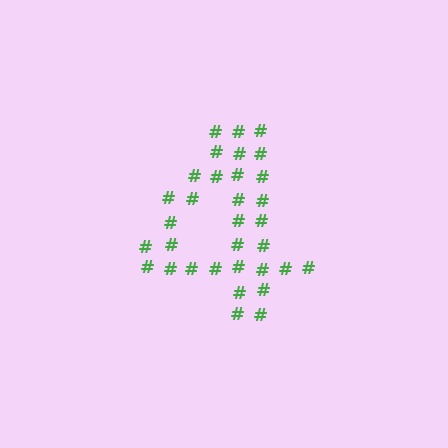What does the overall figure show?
The overall figure shows the digit 4.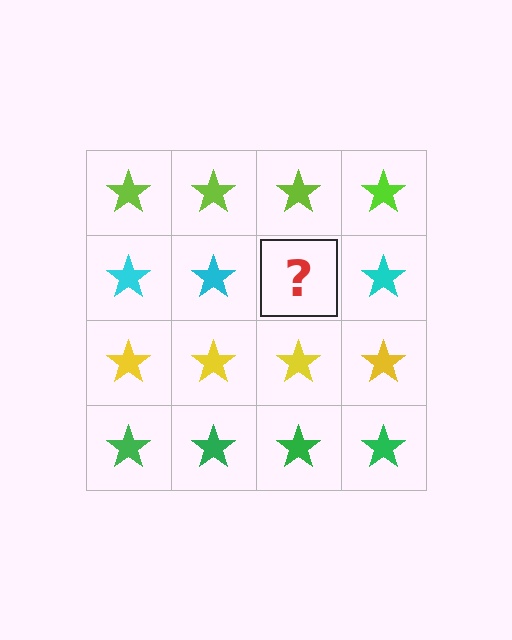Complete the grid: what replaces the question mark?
The question mark should be replaced with a cyan star.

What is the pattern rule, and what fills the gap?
The rule is that each row has a consistent color. The gap should be filled with a cyan star.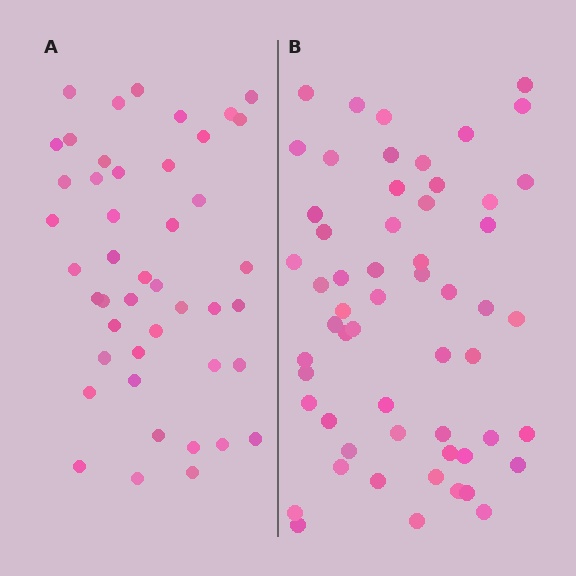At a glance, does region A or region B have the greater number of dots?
Region B (the right region) has more dots.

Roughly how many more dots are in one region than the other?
Region B has roughly 12 or so more dots than region A.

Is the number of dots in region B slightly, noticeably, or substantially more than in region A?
Region B has noticeably more, but not dramatically so. The ratio is roughly 1.3 to 1.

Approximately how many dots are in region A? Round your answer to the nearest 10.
About 40 dots. (The exact count is 45, which rounds to 40.)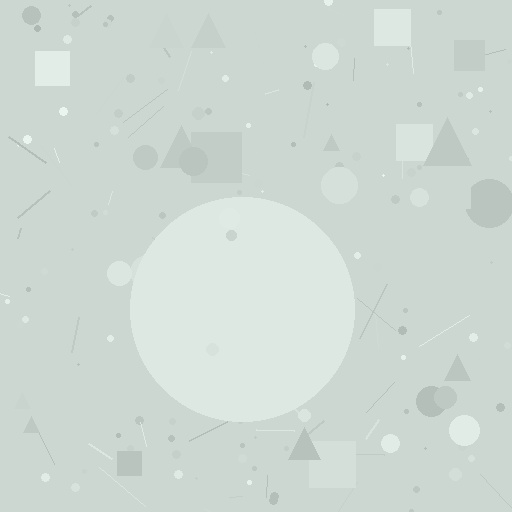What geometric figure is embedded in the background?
A circle is embedded in the background.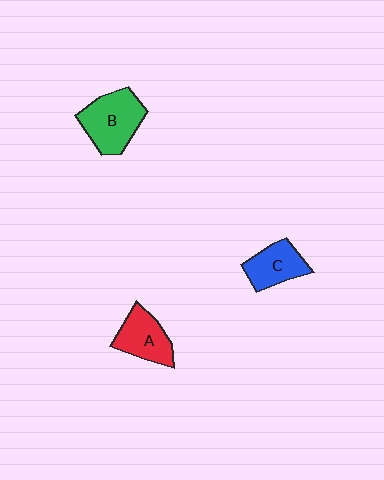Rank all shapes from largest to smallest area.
From largest to smallest: B (green), A (red), C (blue).